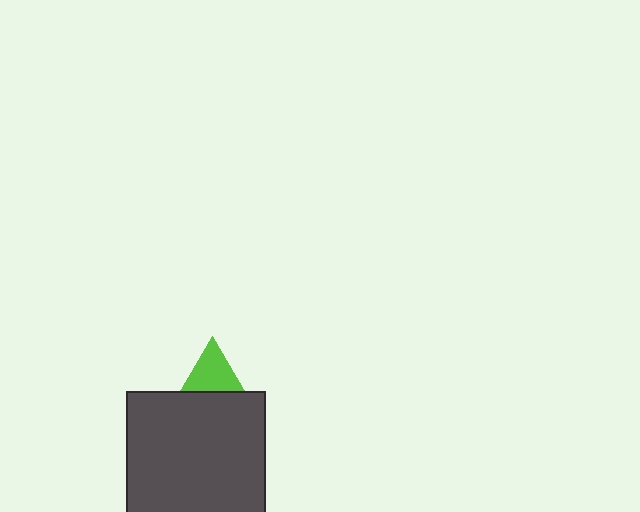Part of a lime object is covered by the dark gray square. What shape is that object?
It is a triangle.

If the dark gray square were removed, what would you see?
You would see the complete lime triangle.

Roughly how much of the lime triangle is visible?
A small part of it is visible (roughly 44%).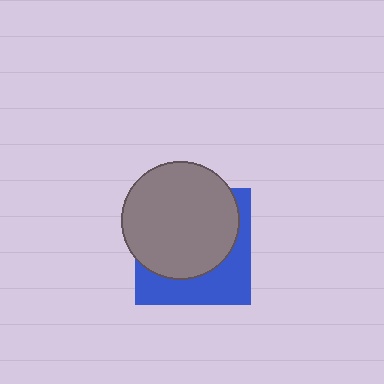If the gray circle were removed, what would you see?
You would see the complete blue square.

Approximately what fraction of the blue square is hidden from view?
Roughly 62% of the blue square is hidden behind the gray circle.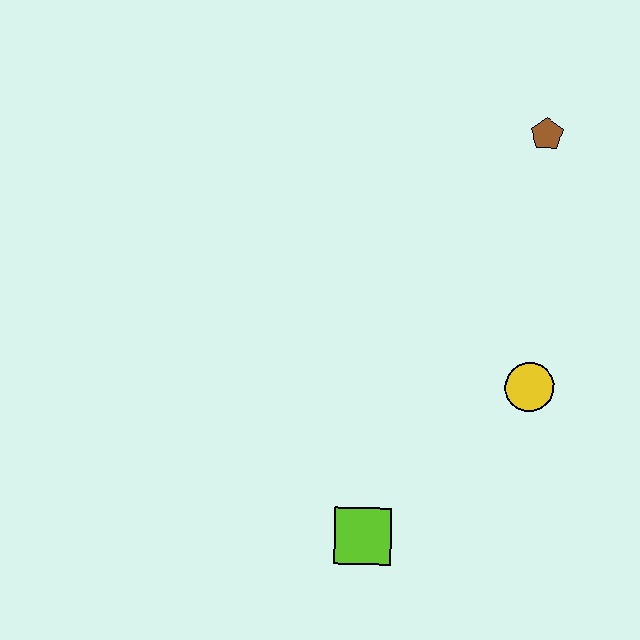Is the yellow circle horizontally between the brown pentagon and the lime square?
Yes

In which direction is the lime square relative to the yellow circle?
The lime square is to the left of the yellow circle.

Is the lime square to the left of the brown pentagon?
Yes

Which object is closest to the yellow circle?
The lime square is closest to the yellow circle.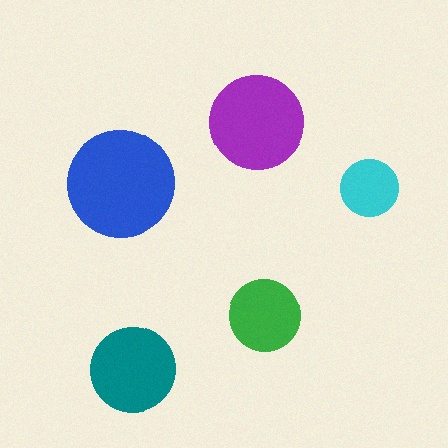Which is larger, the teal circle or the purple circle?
The purple one.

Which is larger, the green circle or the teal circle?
The teal one.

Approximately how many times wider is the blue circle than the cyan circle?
About 2 times wider.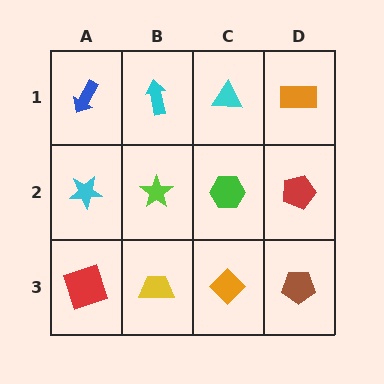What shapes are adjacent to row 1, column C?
A green hexagon (row 2, column C), a cyan arrow (row 1, column B), an orange rectangle (row 1, column D).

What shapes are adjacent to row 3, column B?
A lime star (row 2, column B), a red square (row 3, column A), an orange diamond (row 3, column C).